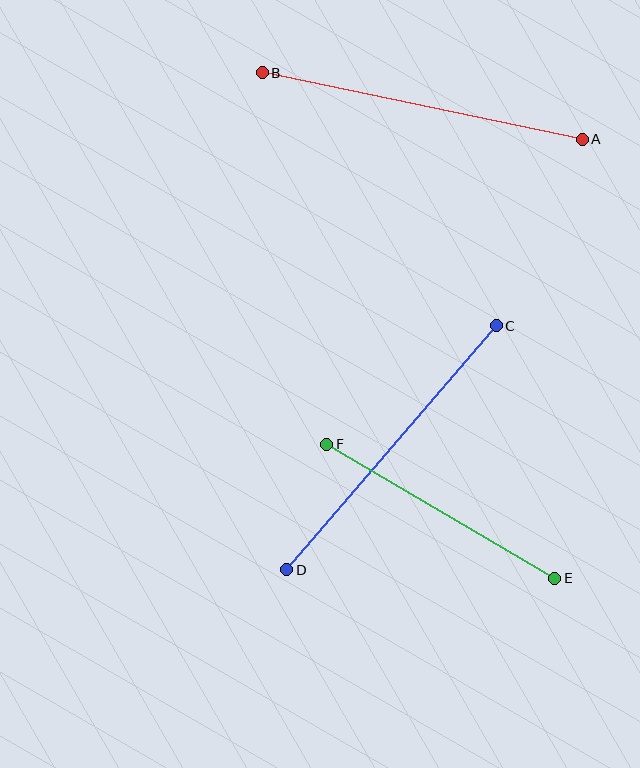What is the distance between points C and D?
The distance is approximately 322 pixels.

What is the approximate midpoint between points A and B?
The midpoint is at approximately (422, 106) pixels.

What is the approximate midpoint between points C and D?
The midpoint is at approximately (392, 448) pixels.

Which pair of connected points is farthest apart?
Points A and B are farthest apart.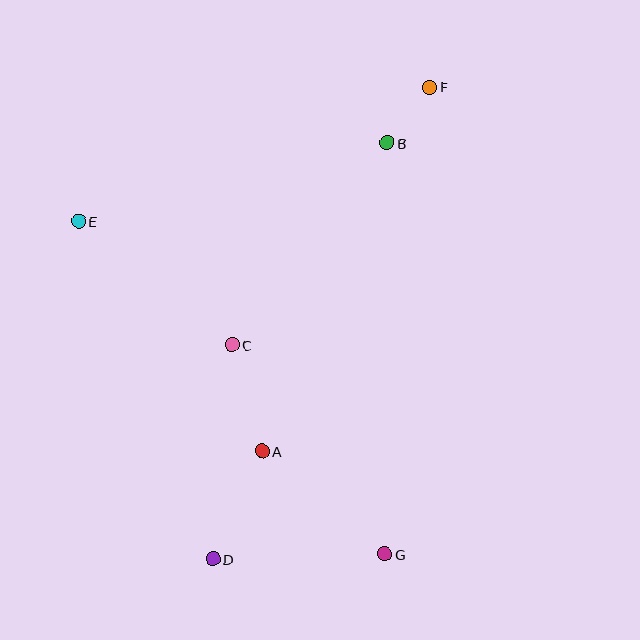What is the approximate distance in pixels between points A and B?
The distance between A and B is approximately 333 pixels.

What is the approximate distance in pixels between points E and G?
The distance between E and G is approximately 452 pixels.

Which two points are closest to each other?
Points B and F are closest to each other.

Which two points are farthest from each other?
Points D and F are farthest from each other.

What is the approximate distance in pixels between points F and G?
The distance between F and G is approximately 469 pixels.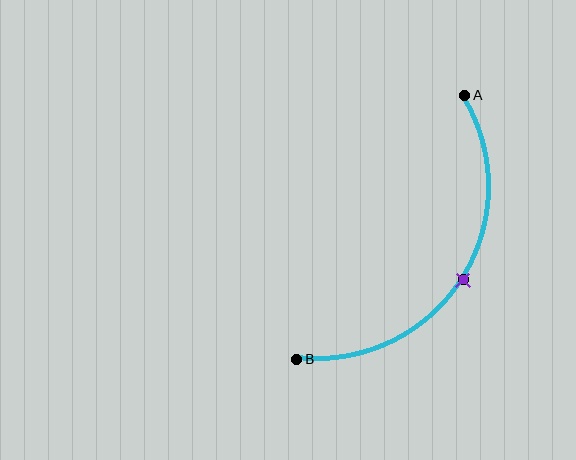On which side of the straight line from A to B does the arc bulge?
The arc bulges to the right of the straight line connecting A and B.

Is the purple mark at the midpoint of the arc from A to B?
Yes. The purple mark lies on the arc at equal arc-length from both A and B — it is the arc midpoint.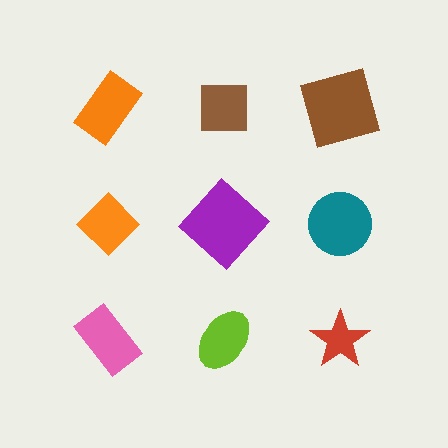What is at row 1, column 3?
A brown square.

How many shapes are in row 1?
3 shapes.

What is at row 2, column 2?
A purple diamond.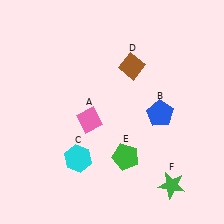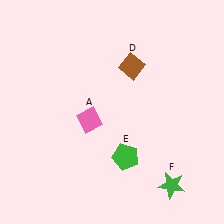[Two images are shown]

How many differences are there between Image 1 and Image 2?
There are 2 differences between the two images.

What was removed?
The blue pentagon (B), the cyan hexagon (C) were removed in Image 2.